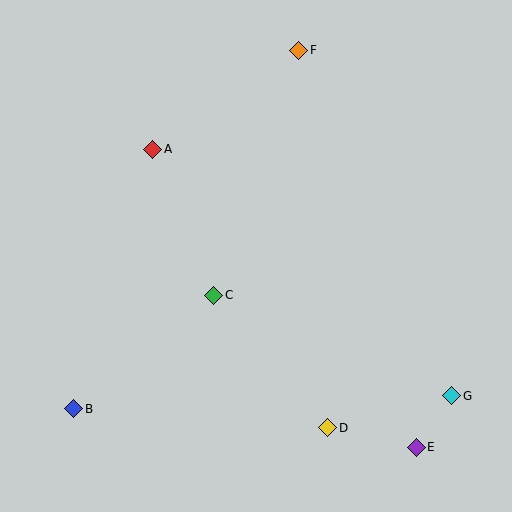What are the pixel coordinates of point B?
Point B is at (74, 409).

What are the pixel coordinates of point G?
Point G is at (452, 396).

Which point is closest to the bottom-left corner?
Point B is closest to the bottom-left corner.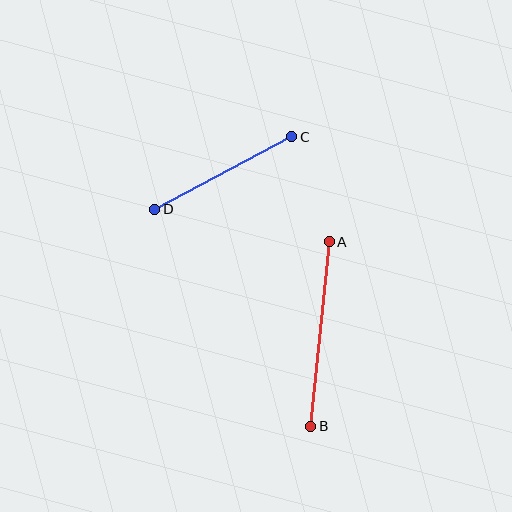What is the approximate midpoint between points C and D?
The midpoint is at approximately (223, 173) pixels.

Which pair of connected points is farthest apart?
Points A and B are farthest apart.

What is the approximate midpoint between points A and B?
The midpoint is at approximately (320, 334) pixels.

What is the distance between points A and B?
The distance is approximately 185 pixels.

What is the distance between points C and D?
The distance is approximately 155 pixels.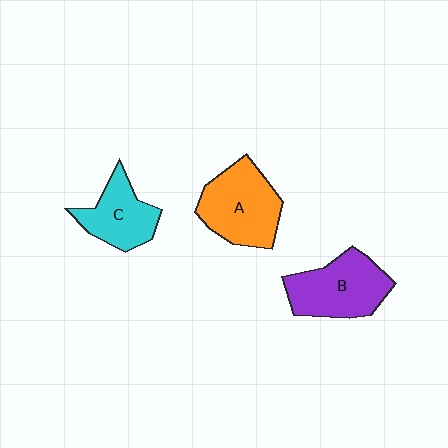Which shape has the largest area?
Shape A (orange).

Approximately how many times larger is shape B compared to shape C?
Approximately 1.3 times.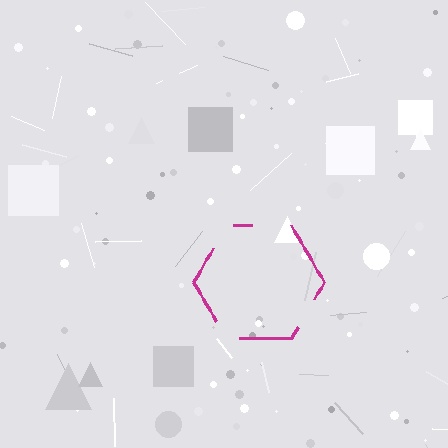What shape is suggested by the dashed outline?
The dashed outline suggests a hexagon.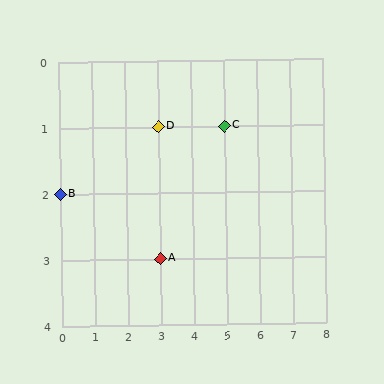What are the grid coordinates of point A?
Point A is at grid coordinates (3, 3).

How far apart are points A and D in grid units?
Points A and D are 2 rows apart.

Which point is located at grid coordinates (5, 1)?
Point C is at (5, 1).